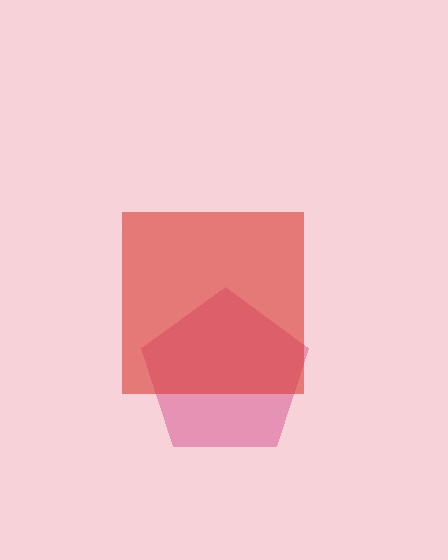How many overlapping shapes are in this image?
There are 2 overlapping shapes in the image.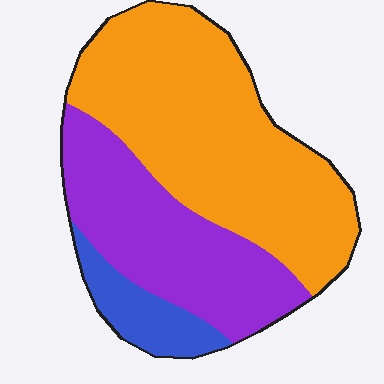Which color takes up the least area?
Blue, at roughly 10%.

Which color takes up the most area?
Orange, at roughly 55%.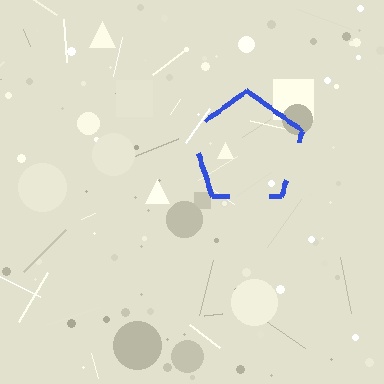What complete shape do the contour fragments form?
The contour fragments form a pentagon.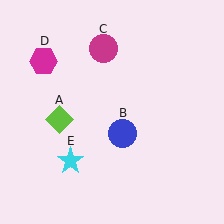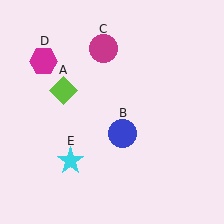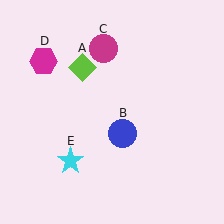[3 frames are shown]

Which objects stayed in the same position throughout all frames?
Blue circle (object B) and magenta circle (object C) and magenta hexagon (object D) and cyan star (object E) remained stationary.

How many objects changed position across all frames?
1 object changed position: lime diamond (object A).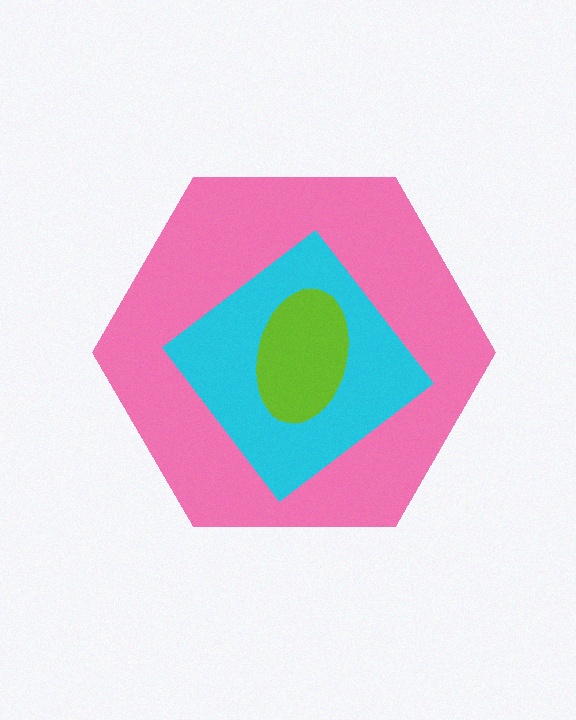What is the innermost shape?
The lime ellipse.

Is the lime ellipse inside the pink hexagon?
Yes.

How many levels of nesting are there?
3.